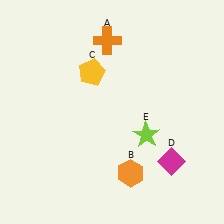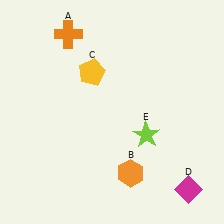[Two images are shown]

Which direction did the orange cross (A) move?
The orange cross (A) moved left.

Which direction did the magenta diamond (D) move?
The magenta diamond (D) moved down.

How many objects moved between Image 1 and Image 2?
2 objects moved between the two images.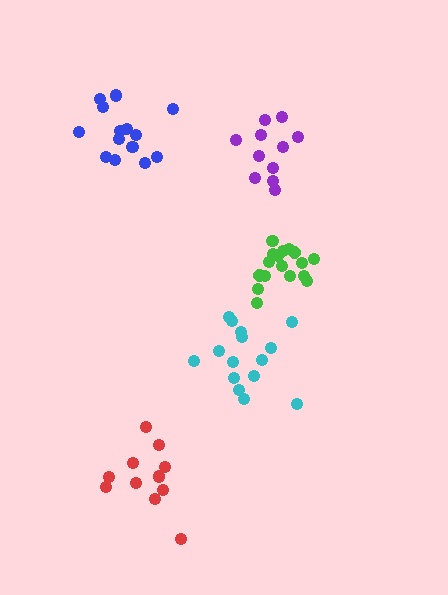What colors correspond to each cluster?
The clusters are colored: red, purple, green, blue, cyan.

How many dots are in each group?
Group 1: 11 dots, Group 2: 11 dots, Group 3: 17 dots, Group 4: 14 dots, Group 5: 15 dots (68 total).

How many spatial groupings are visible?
There are 5 spatial groupings.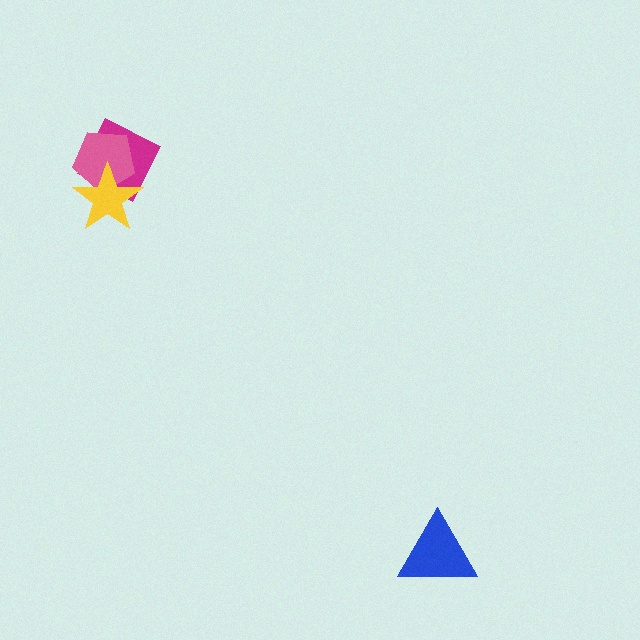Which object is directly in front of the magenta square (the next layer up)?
The pink pentagon is directly in front of the magenta square.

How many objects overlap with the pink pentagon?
2 objects overlap with the pink pentagon.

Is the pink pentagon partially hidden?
Yes, it is partially covered by another shape.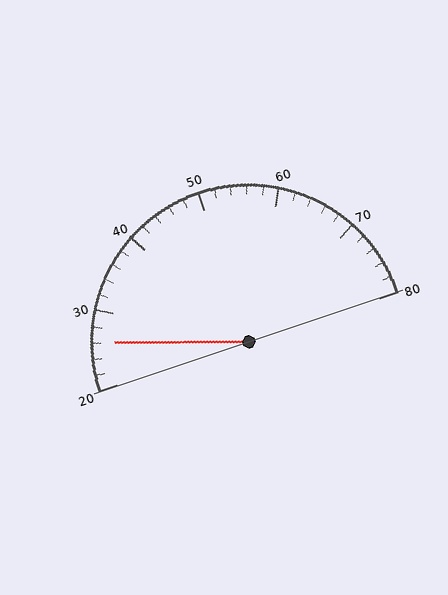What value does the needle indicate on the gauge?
The needle indicates approximately 26.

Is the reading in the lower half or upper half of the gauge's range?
The reading is in the lower half of the range (20 to 80).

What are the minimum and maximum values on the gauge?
The gauge ranges from 20 to 80.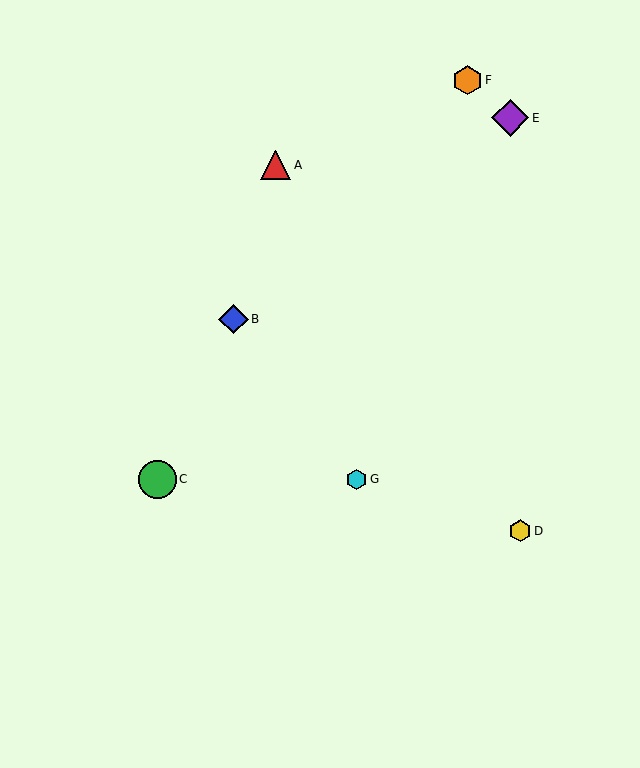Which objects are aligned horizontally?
Objects C, G are aligned horizontally.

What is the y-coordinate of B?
Object B is at y≈319.